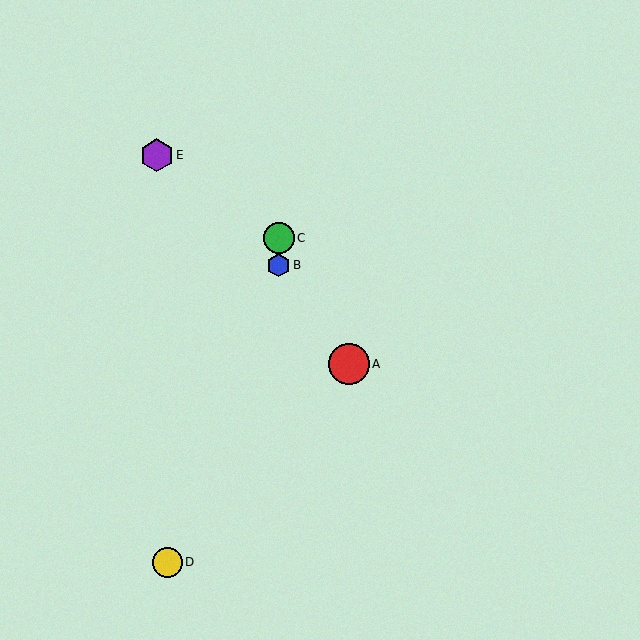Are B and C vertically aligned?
Yes, both are at x≈279.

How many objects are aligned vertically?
2 objects (B, C) are aligned vertically.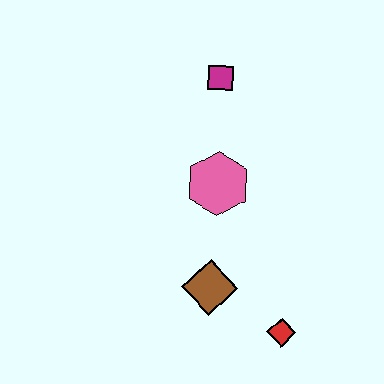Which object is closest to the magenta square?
The pink hexagon is closest to the magenta square.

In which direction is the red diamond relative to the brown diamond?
The red diamond is to the right of the brown diamond.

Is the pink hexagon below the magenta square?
Yes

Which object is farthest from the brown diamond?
The magenta square is farthest from the brown diamond.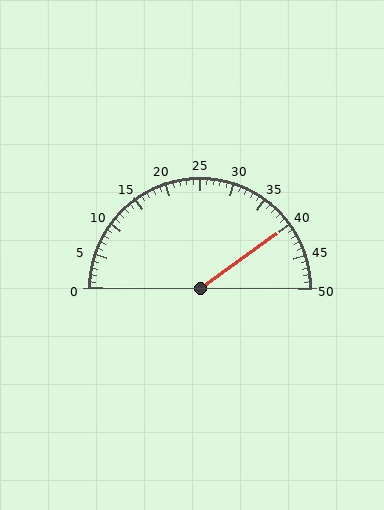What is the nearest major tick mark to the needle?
The nearest major tick mark is 40.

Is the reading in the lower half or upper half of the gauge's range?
The reading is in the upper half of the range (0 to 50).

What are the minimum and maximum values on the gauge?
The gauge ranges from 0 to 50.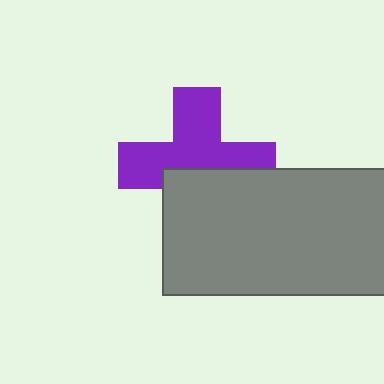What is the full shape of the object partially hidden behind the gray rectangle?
The partially hidden object is a purple cross.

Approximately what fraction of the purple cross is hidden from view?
Roughly 40% of the purple cross is hidden behind the gray rectangle.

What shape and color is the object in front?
The object in front is a gray rectangle.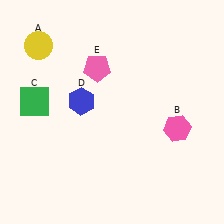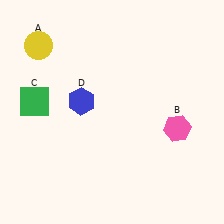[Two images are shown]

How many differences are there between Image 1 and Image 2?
There is 1 difference between the two images.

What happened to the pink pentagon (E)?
The pink pentagon (E) was removed in Image 2. It was in the top-left area of Image 1.